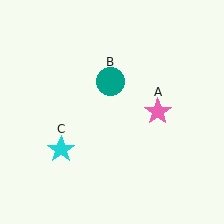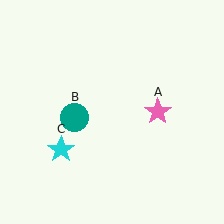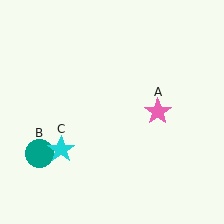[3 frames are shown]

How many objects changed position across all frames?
1 object changed position: teal circle (object B).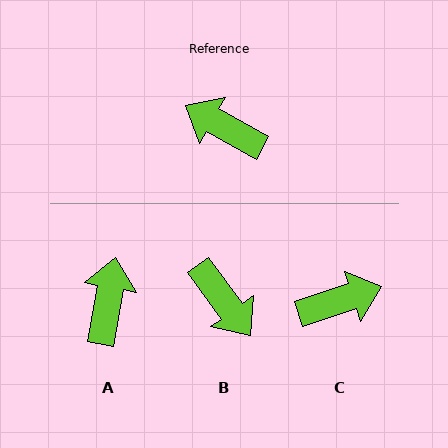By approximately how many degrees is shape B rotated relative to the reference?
Approximately 155 degrees counter-clockwise.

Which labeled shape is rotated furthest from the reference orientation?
B, about 155 degrees away.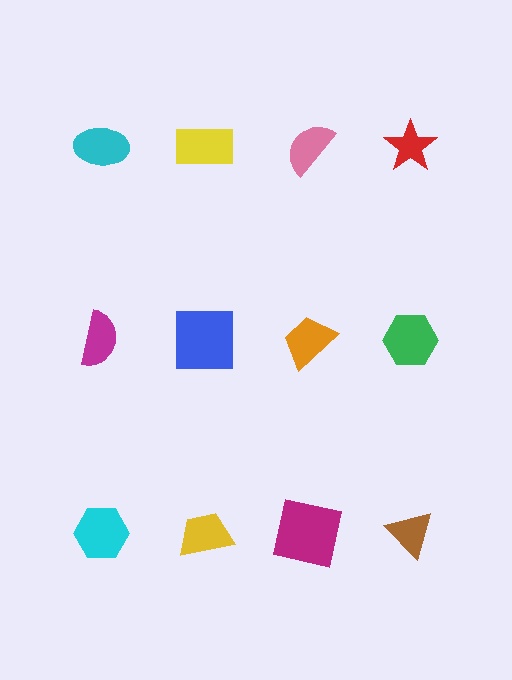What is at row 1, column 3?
A pink semicircle.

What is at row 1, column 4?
A red star.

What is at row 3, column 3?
A magenta square.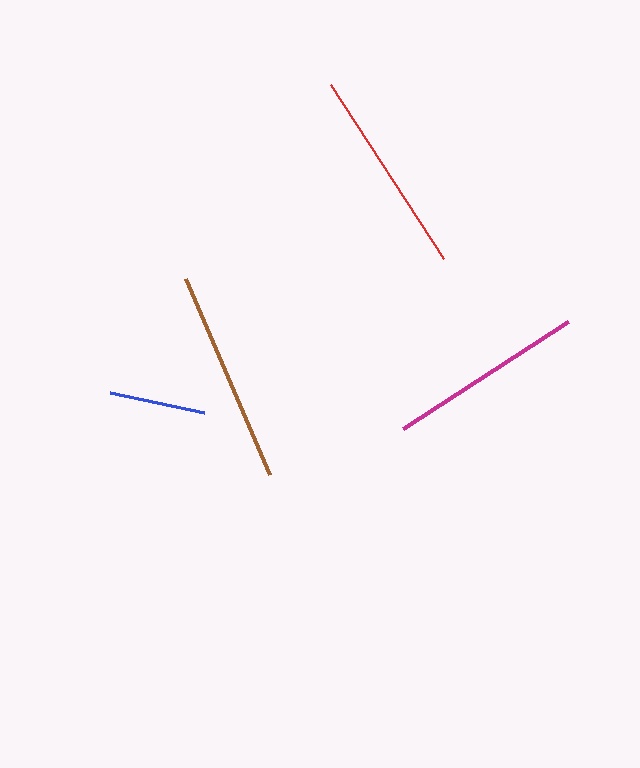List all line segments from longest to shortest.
From longest to shortest: brown, red, magenta, blue.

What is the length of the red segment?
The red segment is approximately 207 pixels long.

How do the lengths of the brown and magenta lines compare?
The brown and magenta lines are approximately the same length.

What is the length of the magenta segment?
The magenta segment is approximately 197 pixels long.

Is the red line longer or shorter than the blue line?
The red line is longer than the blue line.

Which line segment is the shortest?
The blue line is the shortest at approximately 97 pixels.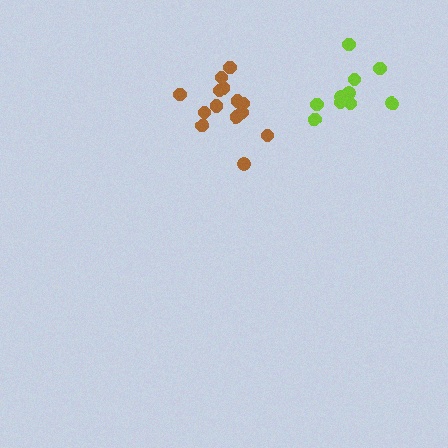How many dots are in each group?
Group 1: 10 dots, Group 2: 14 dots (24 total).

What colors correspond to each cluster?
The clusters are colored: lime, brown.